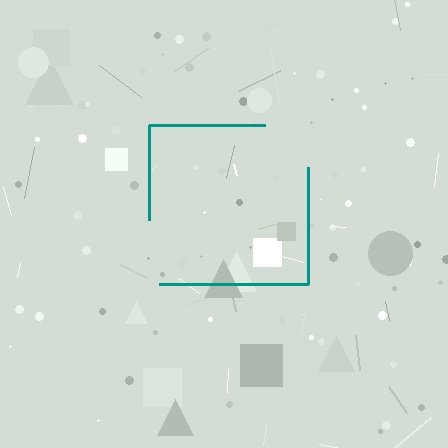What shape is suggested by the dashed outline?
The dashed outline suggests a square.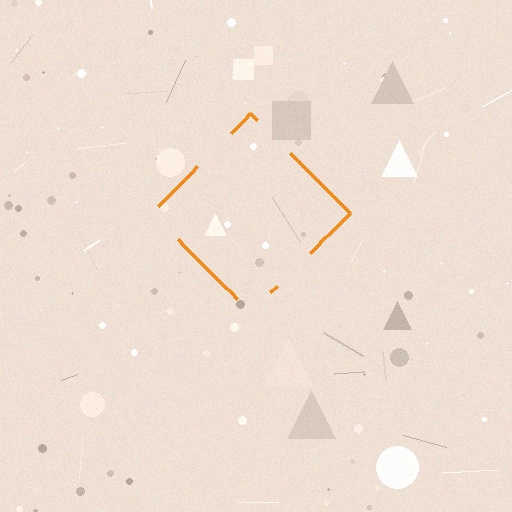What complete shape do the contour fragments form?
The contour fragments form a diamond.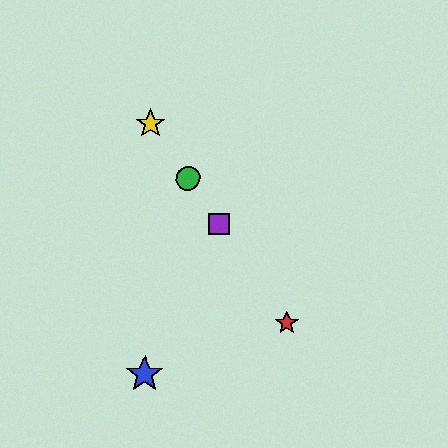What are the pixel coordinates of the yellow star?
The yellow star is at (151, 124).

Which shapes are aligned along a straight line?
The red star, the green circle, the yellow star, the purple square are aligned along a straight line.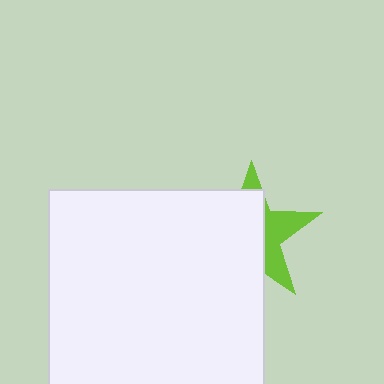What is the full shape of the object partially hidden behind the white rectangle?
The partially hidden object is a lime star.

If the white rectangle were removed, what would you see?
You would see the complete lime star.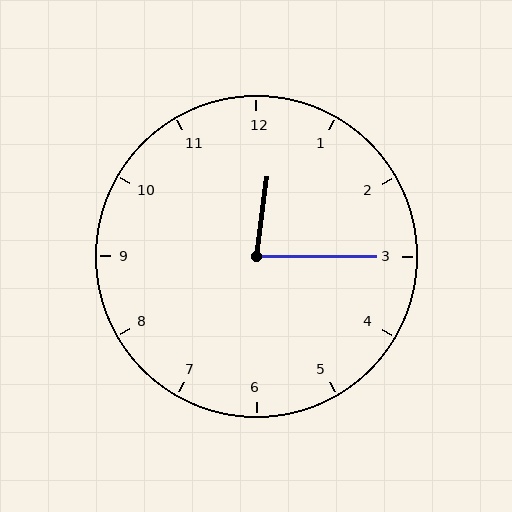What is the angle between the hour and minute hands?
Approximately 82 degrees.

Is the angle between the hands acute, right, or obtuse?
It is acute.